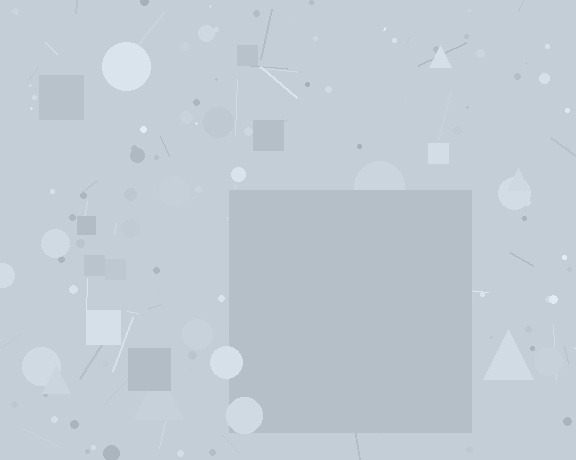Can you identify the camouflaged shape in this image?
The camouflaged shape is a square.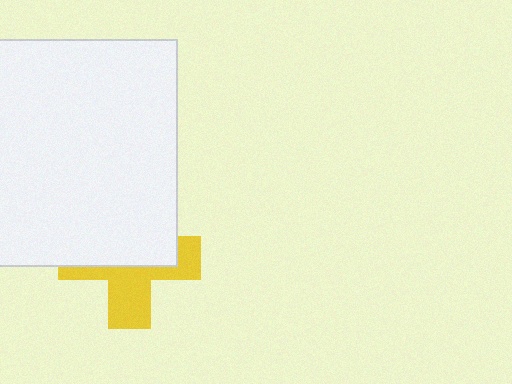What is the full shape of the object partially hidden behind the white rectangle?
The partially hidden object is a yellow cross.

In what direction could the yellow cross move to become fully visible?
The yellow cross could move down. That would shift it out from behind the white rectangle entirely.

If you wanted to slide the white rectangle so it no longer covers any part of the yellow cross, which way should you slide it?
Slide it up — that is the most direct way to separate the two shapes.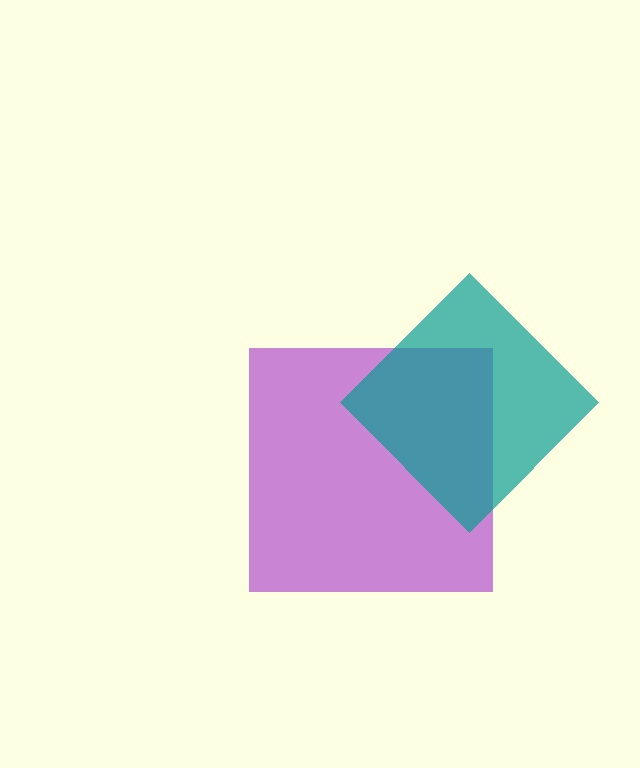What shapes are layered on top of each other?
The layered shapes are: a purple square, a teal diamond.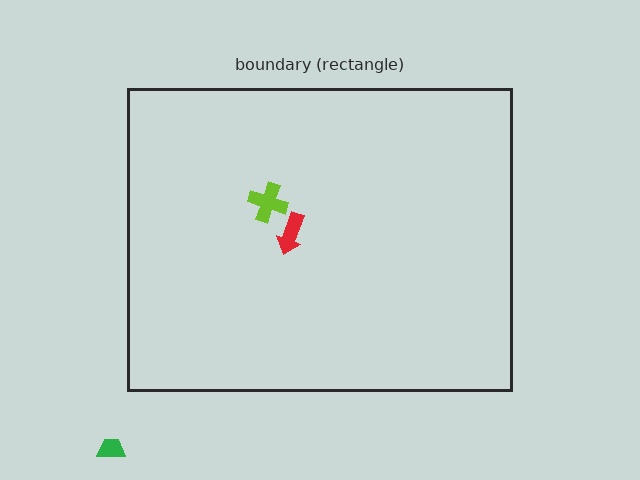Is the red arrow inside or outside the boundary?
Inside.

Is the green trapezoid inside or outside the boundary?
Outside.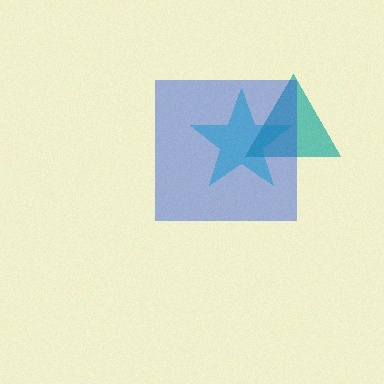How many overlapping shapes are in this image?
There are 3 overlapping shapes in the image.